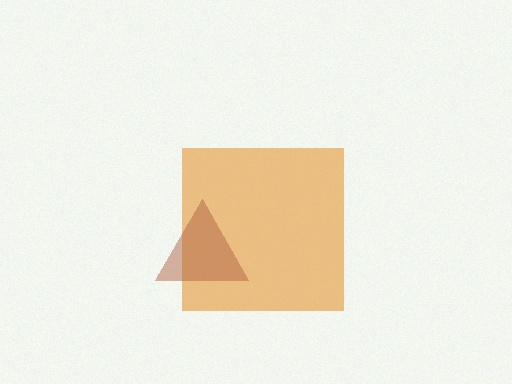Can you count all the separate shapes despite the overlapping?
Yes, there are 2 separate shapes.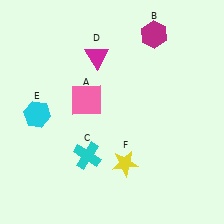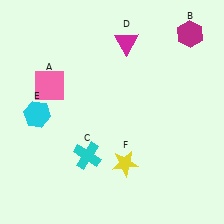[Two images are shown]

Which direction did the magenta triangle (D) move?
The magenta triangle (D) moved right.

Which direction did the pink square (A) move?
The pink square (A) moved left.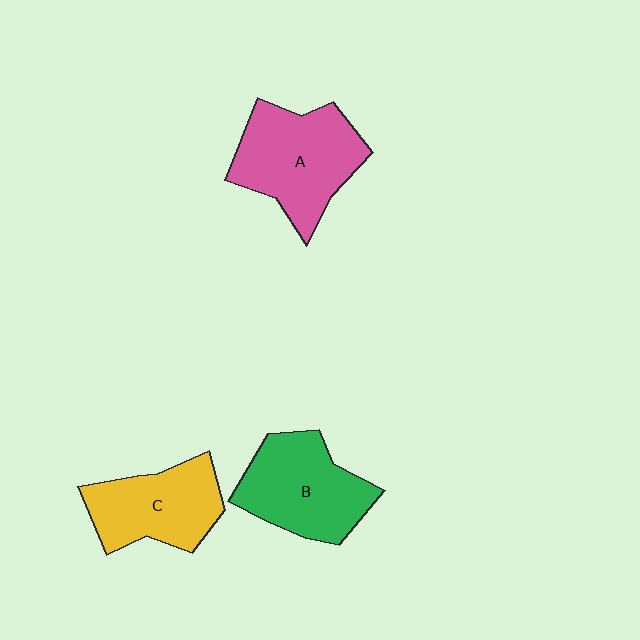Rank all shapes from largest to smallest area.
From largest to smallest: A (pink), B (green), C (yellow).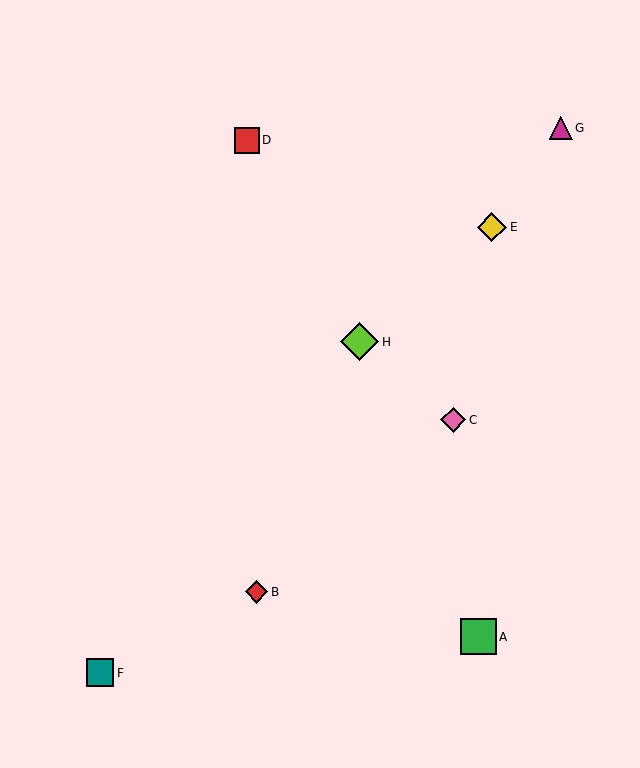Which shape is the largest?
The lime diamond (labeled H) is the largest.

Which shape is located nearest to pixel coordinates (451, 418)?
The pink diamond (labeled C) at (453, 420) is nearest to that location.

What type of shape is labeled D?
Shape D is a red square.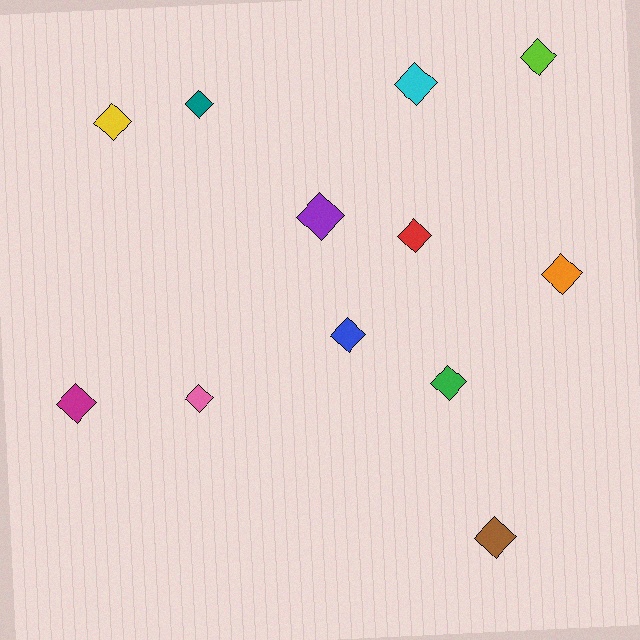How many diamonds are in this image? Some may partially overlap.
There are 12 diamonds.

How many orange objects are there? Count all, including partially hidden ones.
There is 1 orange object.